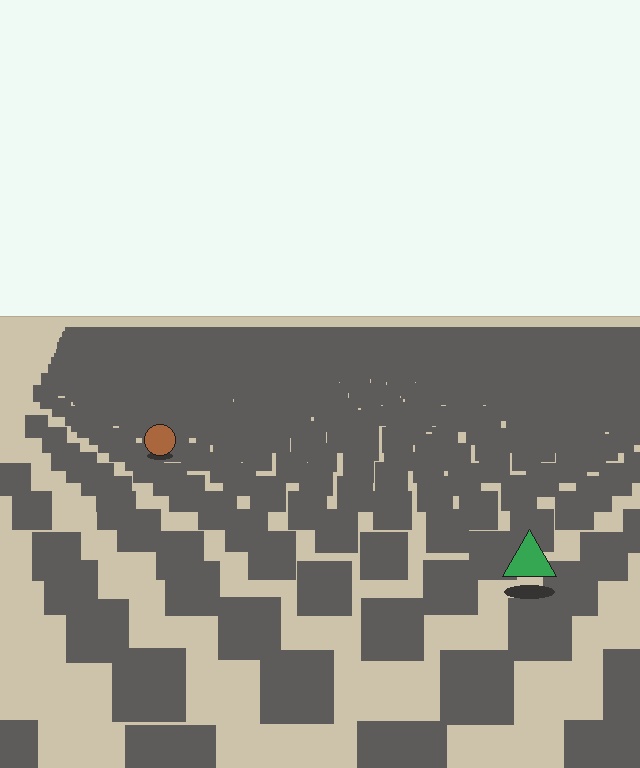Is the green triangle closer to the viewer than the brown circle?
Yes. The green triangle is closer — you can tell from the texture gradient: the ground texture is coarser near it.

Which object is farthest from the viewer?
The brown circle is farthest from the viewer. It appears smaller and the ground texture around it is denser.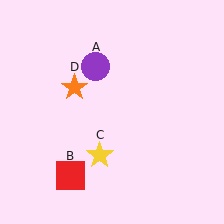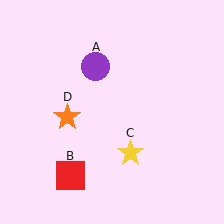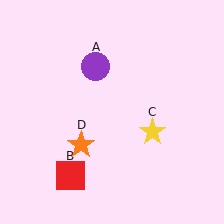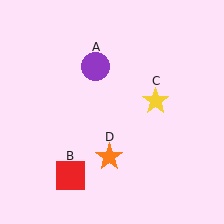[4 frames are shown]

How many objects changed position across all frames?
2 objects changed position: yellow star (object C), orange star (object D).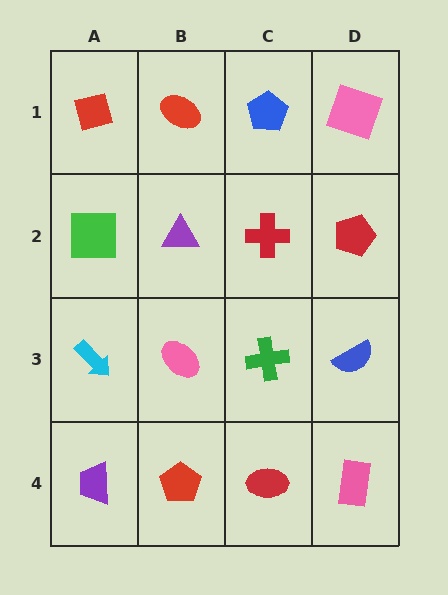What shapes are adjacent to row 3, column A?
A green square (row 2, column A), a purple trapezoid (row 4, column A), a pink ellipse (row 3, column B).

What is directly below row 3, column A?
A purple trapezoid.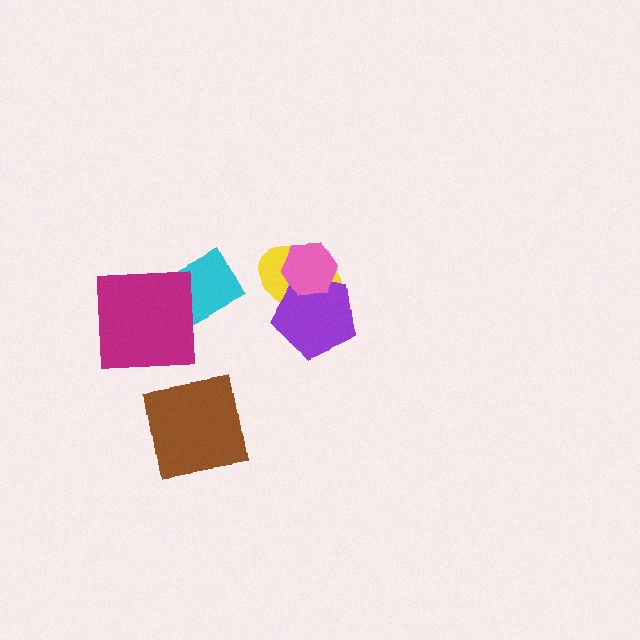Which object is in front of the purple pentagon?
The pink hexagon is in front of the purple pentagon.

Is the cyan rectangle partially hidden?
Yes, it is partially covered by another shape.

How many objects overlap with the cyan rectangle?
1 object overlaps with the cyan rectangle.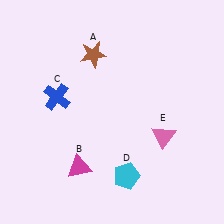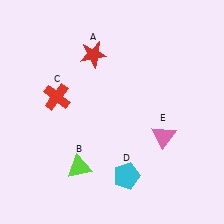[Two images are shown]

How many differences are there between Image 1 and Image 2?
There are 3 differences between the two images.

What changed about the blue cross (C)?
In Image 1, C is blue. In Image 2, it changed to red.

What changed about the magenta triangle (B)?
In Image 1, B is magenta. In Image 2, it changed to lime.